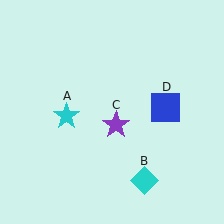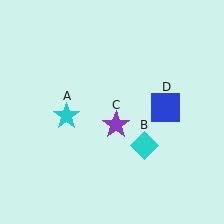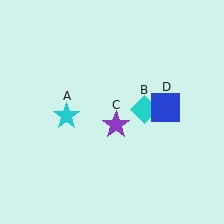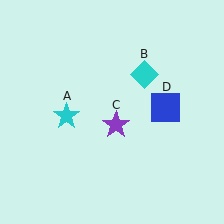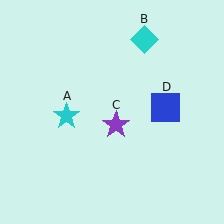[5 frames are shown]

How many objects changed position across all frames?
1 object changed position: cyan diamond (object B).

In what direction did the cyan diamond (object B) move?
The cyan diamond (object B) moved up.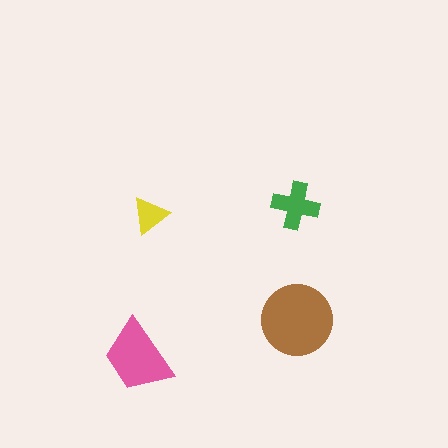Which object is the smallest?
The yellow triangle.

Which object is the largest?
The brown circle.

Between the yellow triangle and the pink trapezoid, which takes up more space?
The pink trapezoid.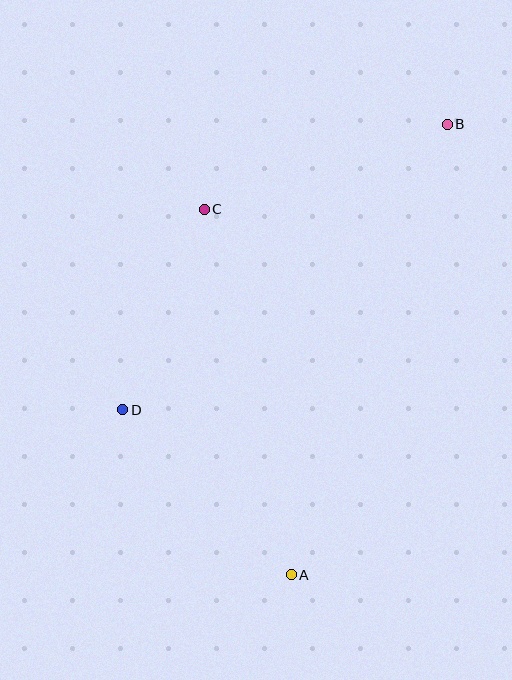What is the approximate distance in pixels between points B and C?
The distance between B and C is approximately 257 pixels.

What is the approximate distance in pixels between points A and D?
The distance between A and D is approximately 236 pixels.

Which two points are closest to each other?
Points C and D are closest to each other.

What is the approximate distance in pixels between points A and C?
The distance between A and C is approximately 376 pixels.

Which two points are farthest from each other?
Points A and B are farthest from each other.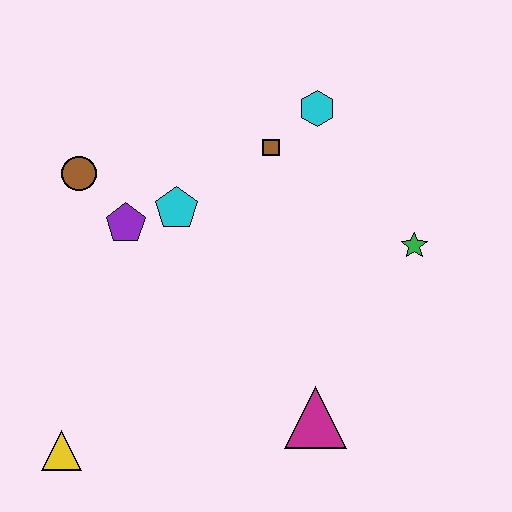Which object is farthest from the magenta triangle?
The brown circle is farthest from the magenta triangle.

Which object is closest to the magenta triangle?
The green star is closest to the magenta triangle.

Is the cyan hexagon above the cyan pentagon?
Yes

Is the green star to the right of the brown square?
Yes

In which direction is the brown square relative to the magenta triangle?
The brown square is above the magenta triangle.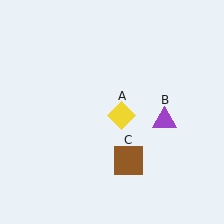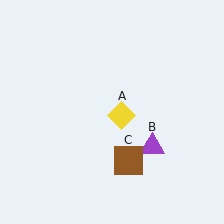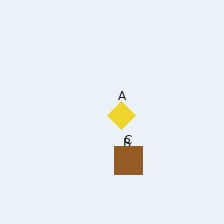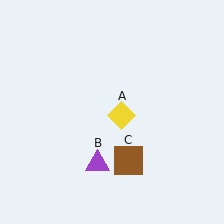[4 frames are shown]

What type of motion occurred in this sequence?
The purple triangle (object B) rotated clockwise around the center of the scene.